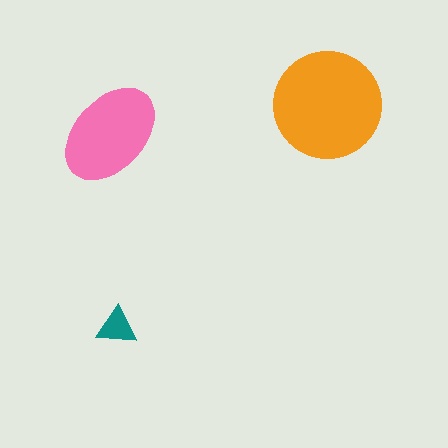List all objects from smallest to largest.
The teal triangle, the pink ellipse, the orange circle.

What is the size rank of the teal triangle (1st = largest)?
3rd.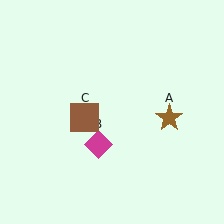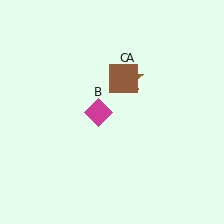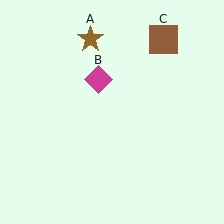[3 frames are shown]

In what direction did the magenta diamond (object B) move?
The magenta diamond (object B) moved up.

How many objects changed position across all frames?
3 objects changed position: brown star (object A), magenta diamond (object B), brown square (object C).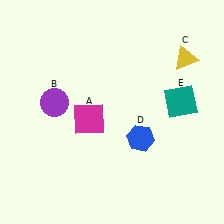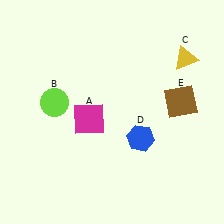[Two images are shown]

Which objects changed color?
B changed from purple to lime. E changed from teal to brown.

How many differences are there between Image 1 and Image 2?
There are 2 differences between the two images.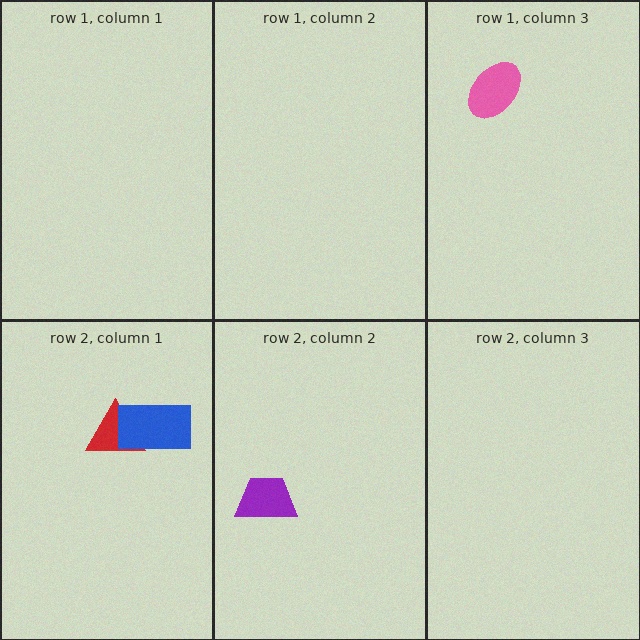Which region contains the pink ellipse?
The row 1, column 3 region.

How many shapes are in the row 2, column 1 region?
2.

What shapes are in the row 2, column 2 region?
The purple trapezoid.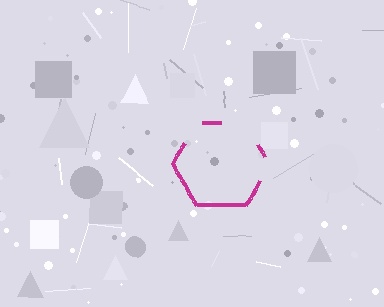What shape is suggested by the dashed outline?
The dashed outline suggests a hexagon.